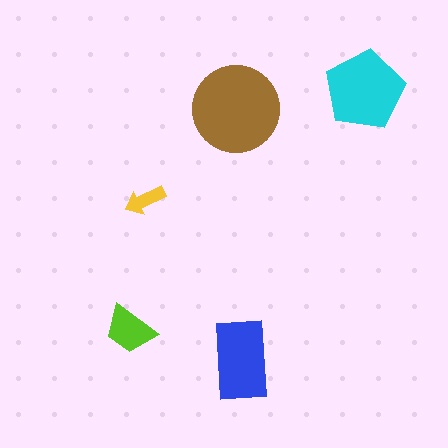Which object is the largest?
The brown circle.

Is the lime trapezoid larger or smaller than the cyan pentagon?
Smaller.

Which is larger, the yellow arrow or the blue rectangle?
The blue rectangle.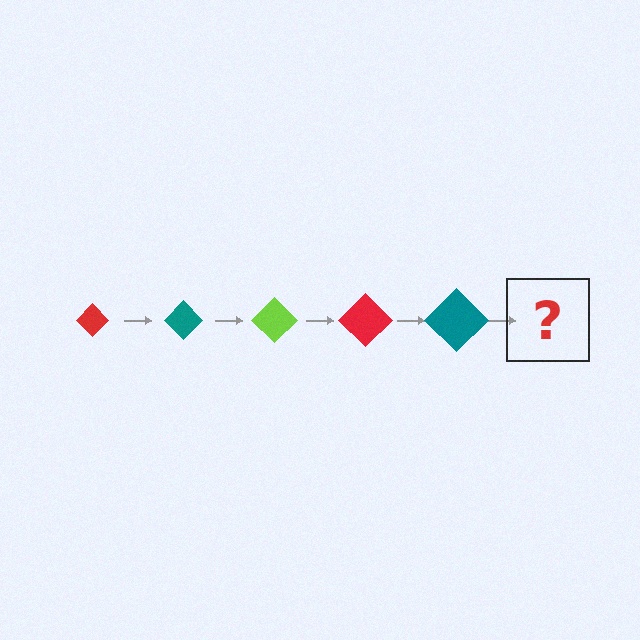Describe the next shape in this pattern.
It should be a lime diamond, larger than the previous one.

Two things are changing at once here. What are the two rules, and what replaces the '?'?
The two rules are that the diamond grows larger each step and the color cycles through red, teal, and lime. The '?' should be a lime diamond, larger than the previous one.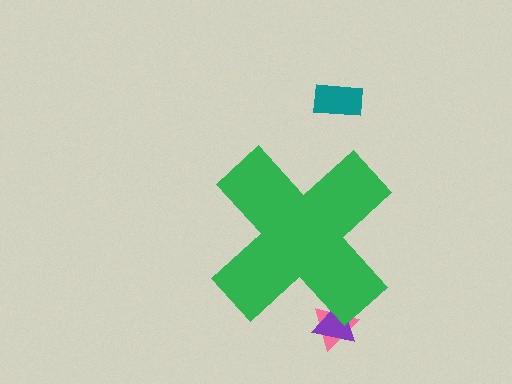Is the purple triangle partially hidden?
Yes, the purple triangle is partially hidden behind the green cross.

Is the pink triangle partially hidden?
Yes, the pink triangle is partially hidden behind the green cross.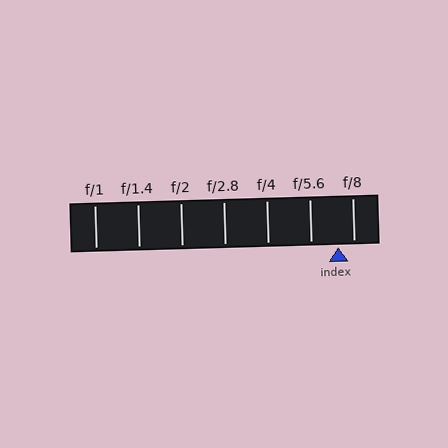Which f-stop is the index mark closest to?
The index mark is closest to f/8.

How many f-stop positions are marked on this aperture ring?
There are 7 f-stop positions marked.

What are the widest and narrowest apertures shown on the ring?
The widest aperture shown is f/1 and the narrowest is f/8.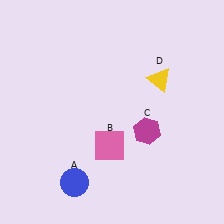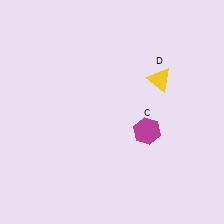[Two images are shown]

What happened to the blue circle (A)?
The blue circle (A) was removed in Image 2. It was in the bottom-left area of Image 1.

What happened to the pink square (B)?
The pink square (B) was removed in Image 2. It was in the bottom-left area of Image 1.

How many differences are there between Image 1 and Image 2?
There are 2 differences between the two images.